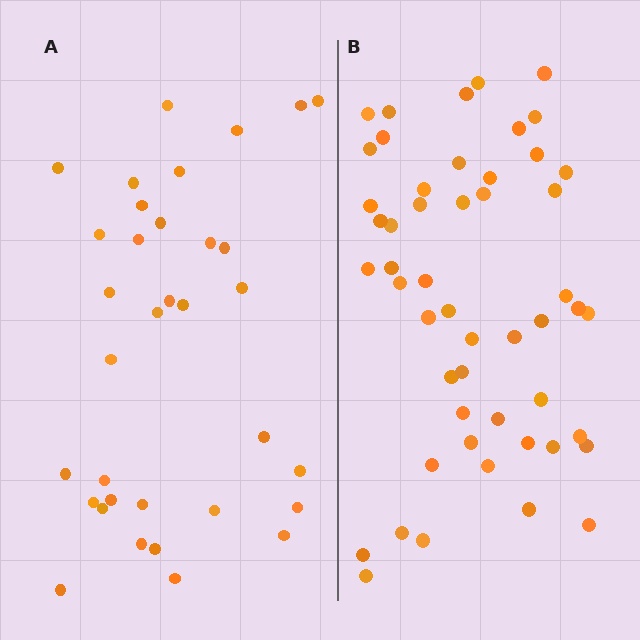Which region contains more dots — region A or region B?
Region B (the right region) has more dots.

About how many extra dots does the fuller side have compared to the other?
Region B has approximately 15 more dots than region A.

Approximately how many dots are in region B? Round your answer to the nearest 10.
About 50 dots. (The exact count is 51, which rounds to 50.)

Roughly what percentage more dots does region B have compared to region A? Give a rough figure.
About 50% more.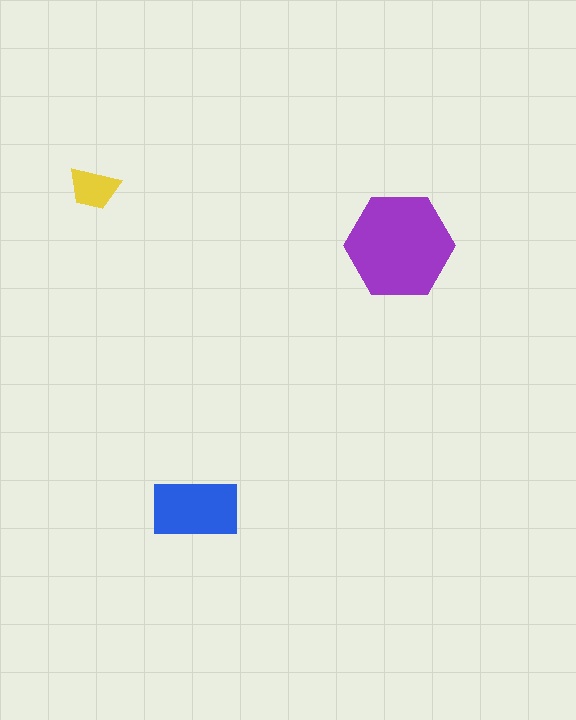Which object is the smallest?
The yellow trapezoid.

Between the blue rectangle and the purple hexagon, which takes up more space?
The purple hexagon.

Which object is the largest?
The purple hexagon.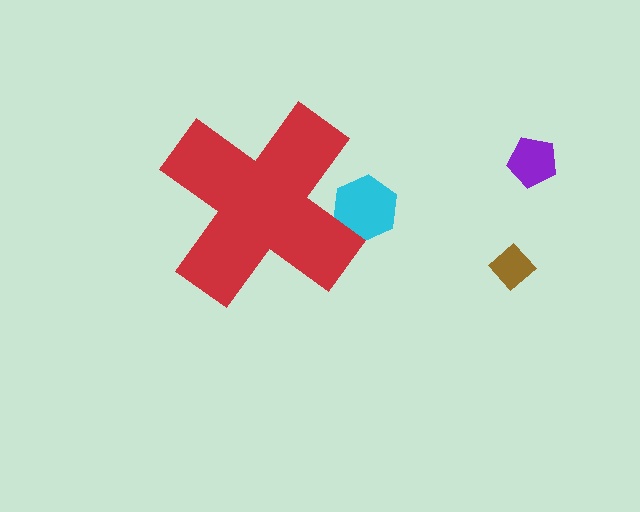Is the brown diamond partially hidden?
No, the brown diamond is fully visible.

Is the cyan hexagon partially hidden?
Yes, the cyan hexagon is partially hidden behind the red cross.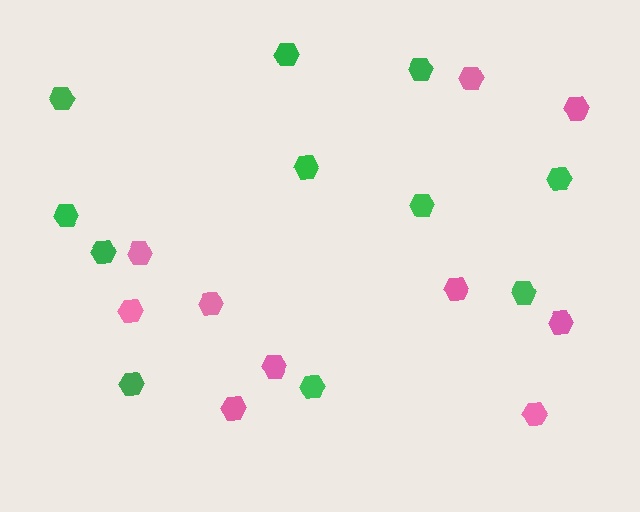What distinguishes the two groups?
There are 2 groups: one group of pink hexagons (10) and one group of green hexagons (11).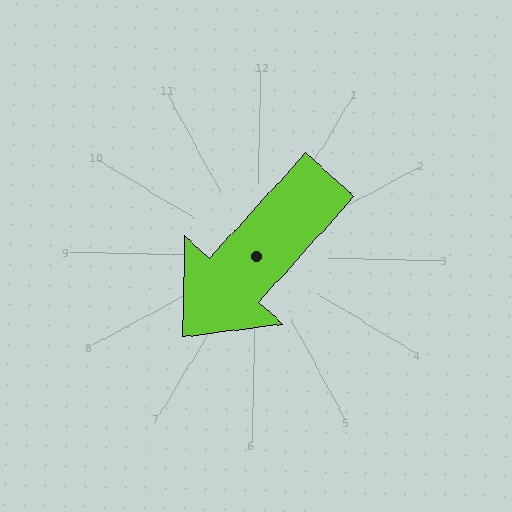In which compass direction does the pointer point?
Southwest.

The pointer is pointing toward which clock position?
Roughly 7 o'clock.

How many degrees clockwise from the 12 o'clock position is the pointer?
Approximately 221 degrees.